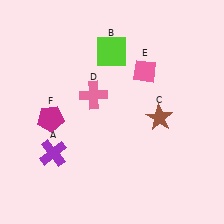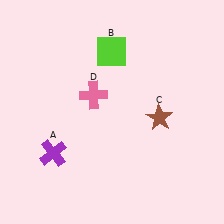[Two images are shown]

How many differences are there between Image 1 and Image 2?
There are 2 differences between the two images.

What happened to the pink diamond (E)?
The pink diamond (E) was removed in Image 2. It was in the top-right area of Image 1.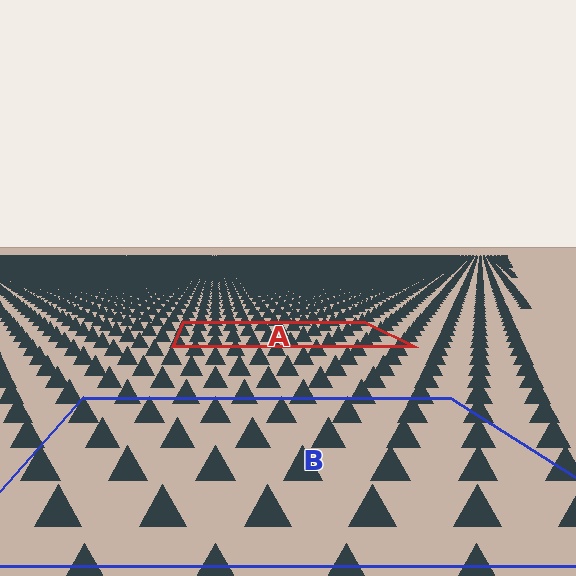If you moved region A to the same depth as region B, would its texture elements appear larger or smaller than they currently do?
They would appear larger. At a closer depth, the same texture elements are projected at a bigger on-screen size.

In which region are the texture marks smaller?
The texture marks are smaller in region A, because it is farther away.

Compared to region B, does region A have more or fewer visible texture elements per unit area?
Region A has more texture elements per unit area — they are packed more densely because it is farther away.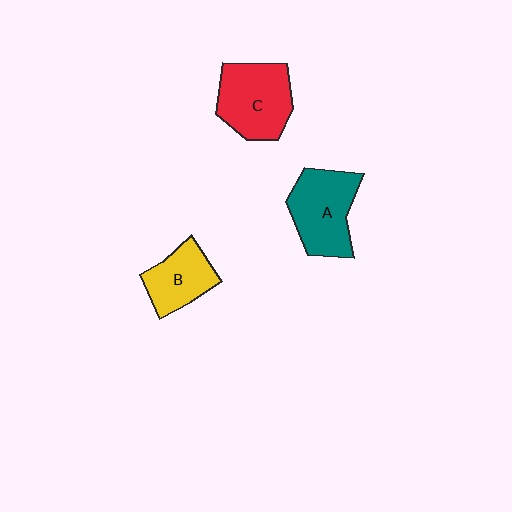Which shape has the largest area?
Shape C (red).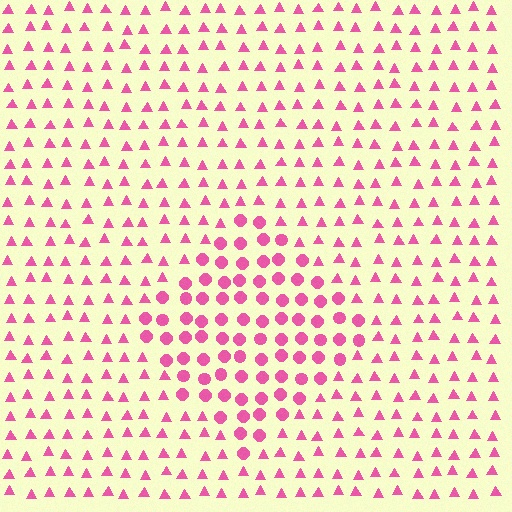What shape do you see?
I see a diamond.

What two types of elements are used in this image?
The image uses circles inside the diamond region and triangles outside it.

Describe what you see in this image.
The image is filled with small pink elements arranged in a uniform grid. A diamond-shaped region contains circles, while the surrounding area contains triangles. The boundary is defined purely by the change in element shape.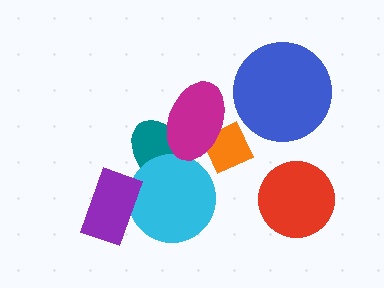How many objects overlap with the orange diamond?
1 object overlaps with the orange diamond.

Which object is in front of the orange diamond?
The magenta ellipse is in front of the orange diamond.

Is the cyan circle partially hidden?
Yes, it is partially covered by another shape.